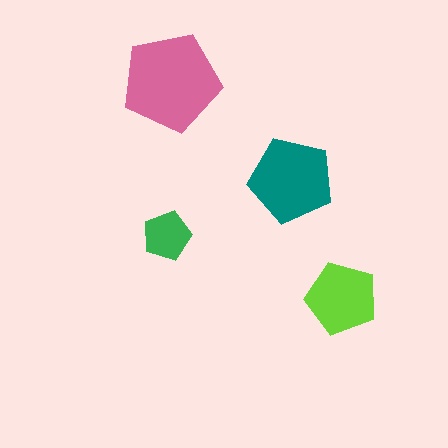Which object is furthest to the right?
The lime pentagon is rightmost.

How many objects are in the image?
There are 4 objects in the image.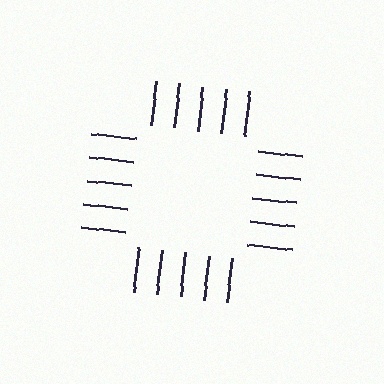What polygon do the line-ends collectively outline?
An illusory square — the line segments terminate on its edges but no continuous stroke is drawn.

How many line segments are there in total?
20 — 5 along each of the 4 edges.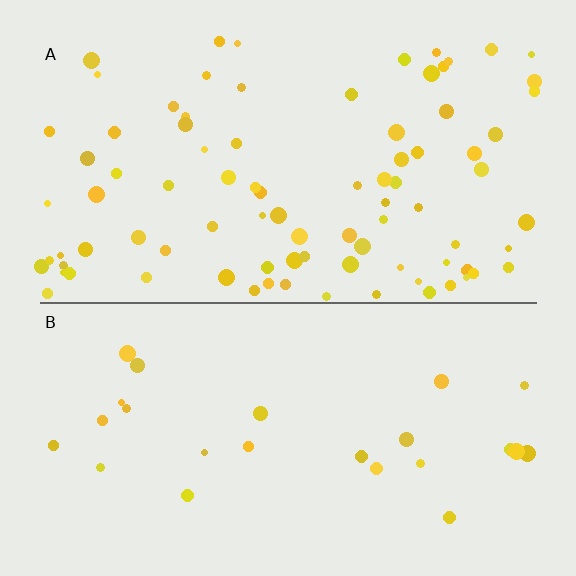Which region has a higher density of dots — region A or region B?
A (the top).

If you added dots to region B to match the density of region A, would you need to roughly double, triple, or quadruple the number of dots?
Approximately triple.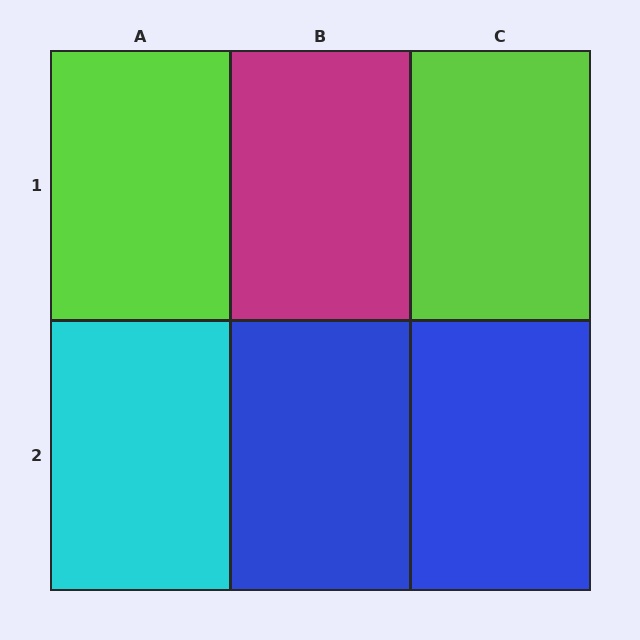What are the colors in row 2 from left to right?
Cyan, blue, blue.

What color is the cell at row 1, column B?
Magenta.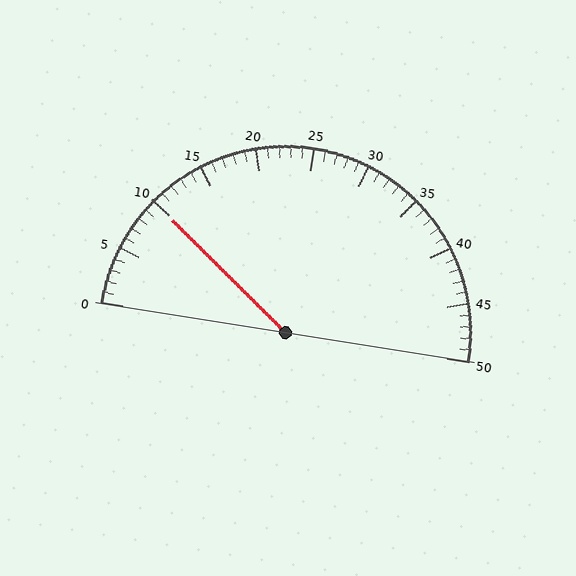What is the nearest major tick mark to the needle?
The nearest major tick mark is 10.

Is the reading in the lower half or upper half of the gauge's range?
The reading is in the lower half of the range (0 to 50).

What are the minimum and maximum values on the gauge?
The gauge ranges from 0 to 50.